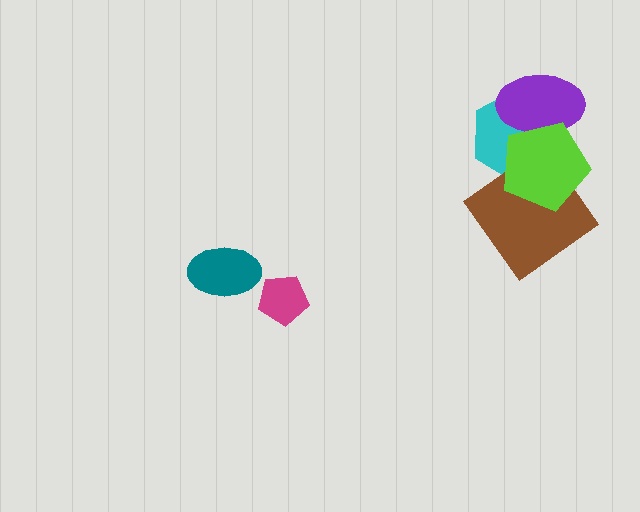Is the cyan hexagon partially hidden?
Yes, it is partially covered by another shape.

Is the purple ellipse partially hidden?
Yes, it is partially covered by another shape.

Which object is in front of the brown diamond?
The lime pentagon is in front of the brown diamond.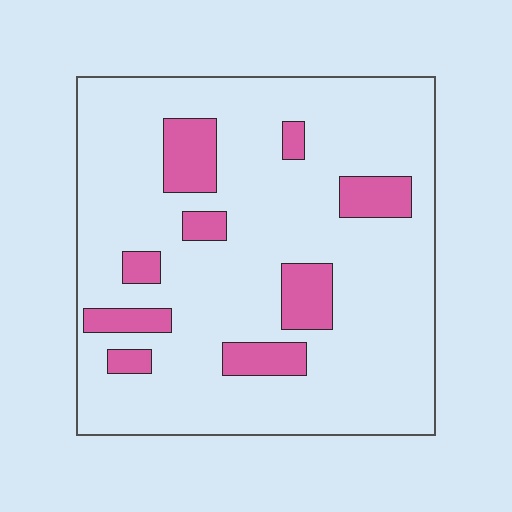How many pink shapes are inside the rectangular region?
9.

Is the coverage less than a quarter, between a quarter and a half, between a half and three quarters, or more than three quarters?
Less than a quarter.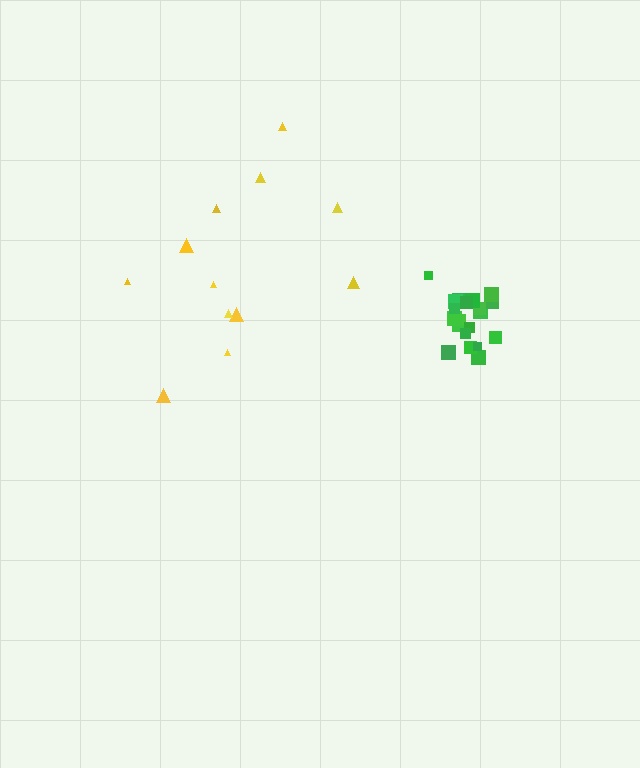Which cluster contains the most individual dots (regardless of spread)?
Green (20).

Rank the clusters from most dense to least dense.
green, yellow.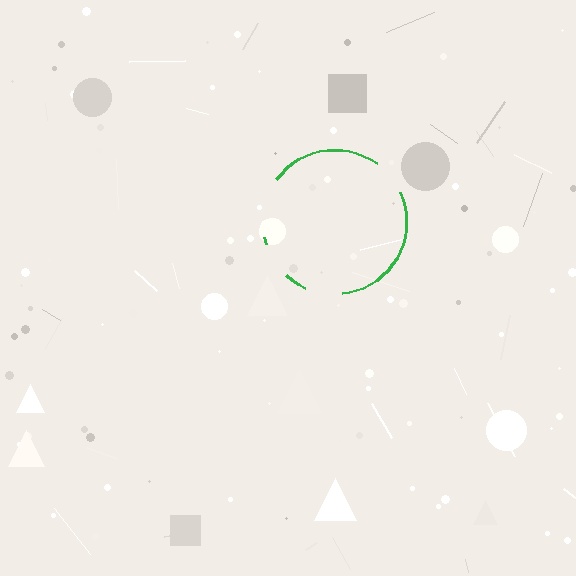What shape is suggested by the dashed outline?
The dashed outline suggests a circle.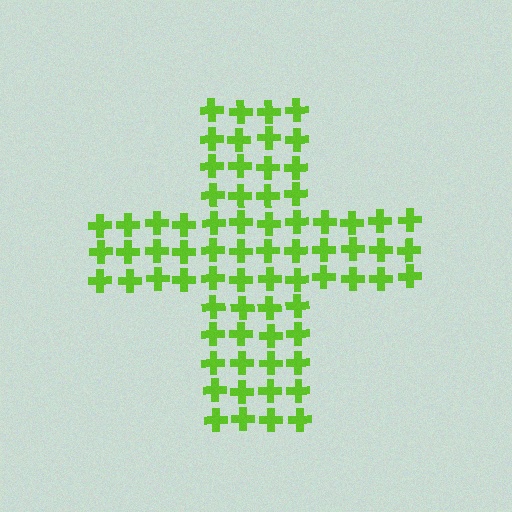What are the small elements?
The small elements are crosses.